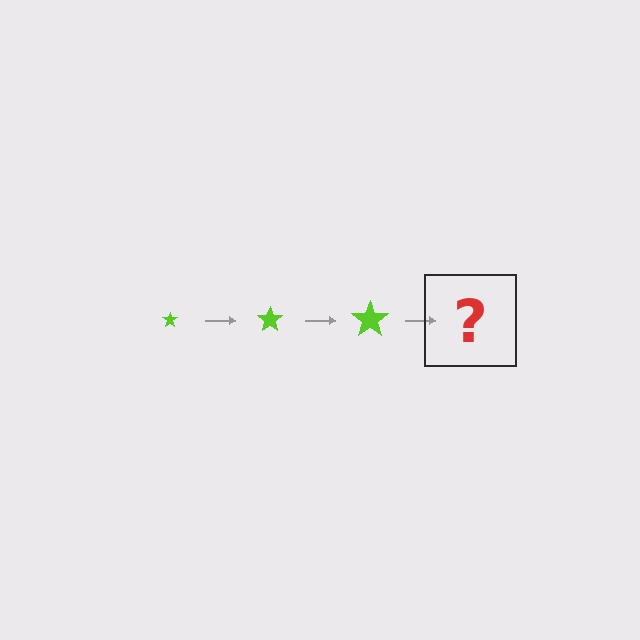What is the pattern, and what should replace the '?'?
The pattern is that the star gets progressively larger each step. The '?' should be a lime star, larger than the previous one.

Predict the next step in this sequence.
The next step is a lime star, larger than the previous one.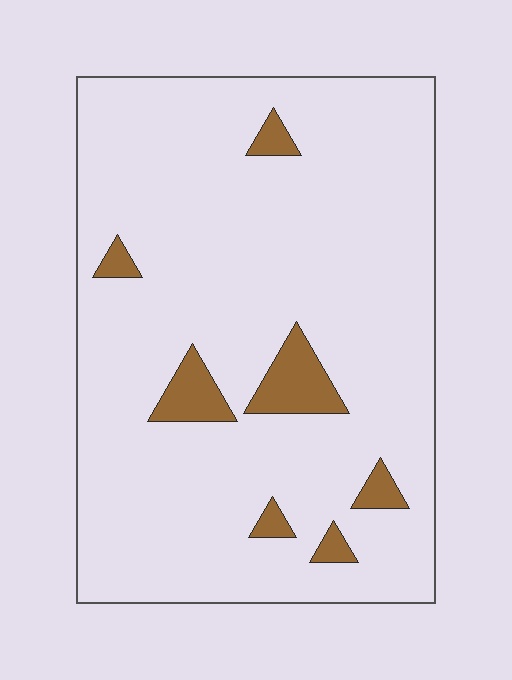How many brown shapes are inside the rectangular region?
7.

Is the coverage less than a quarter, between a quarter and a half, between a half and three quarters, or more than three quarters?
Less than a quarter.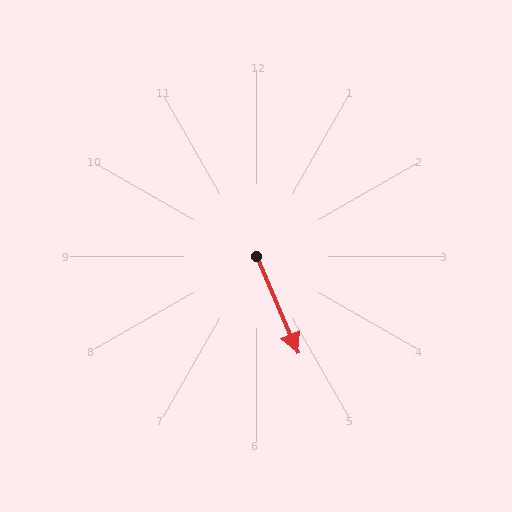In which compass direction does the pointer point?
Southeast.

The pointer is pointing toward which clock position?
Roughly 5 o'clock.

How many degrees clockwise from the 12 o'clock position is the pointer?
Approximately 157 degrees.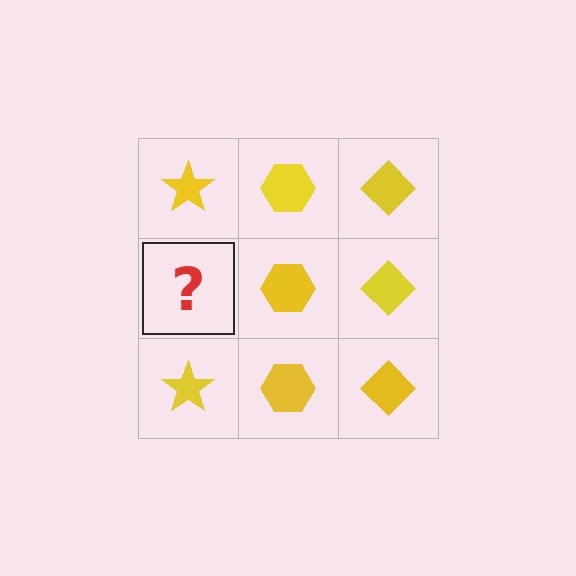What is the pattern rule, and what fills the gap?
The rule is that each column has a consistent shape. The gap should be filled with a yellow star.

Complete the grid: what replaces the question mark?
The question mark should be replaced with a yellow star.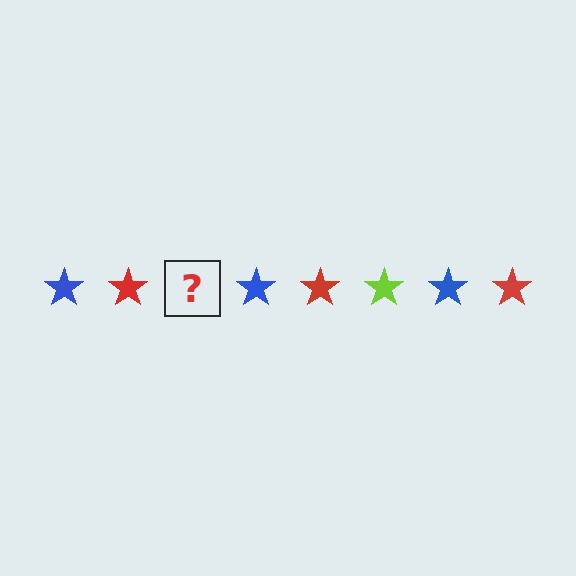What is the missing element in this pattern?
The missing element is a lime star.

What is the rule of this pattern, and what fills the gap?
The rule is that the pattern cycles through blue, red, lime stars. The gap should be filled with a lime star.